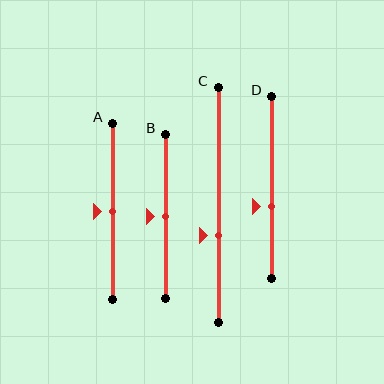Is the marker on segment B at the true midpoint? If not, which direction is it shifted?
Yes, the marker on segment B is at the true midpoint.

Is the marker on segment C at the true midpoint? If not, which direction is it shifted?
No, the marker on segment C is shifted downward by about 13% of the segment length.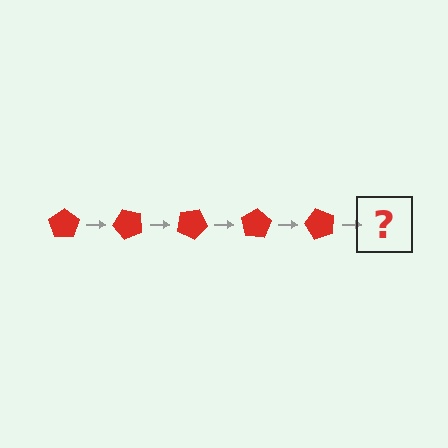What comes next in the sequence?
The next element should be a red pentagon rotated 250 degrees.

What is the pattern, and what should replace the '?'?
The pattern is that the pentagon rotates 50 degrees each step. The '?' should be a red pentagon rotated 250 degrees.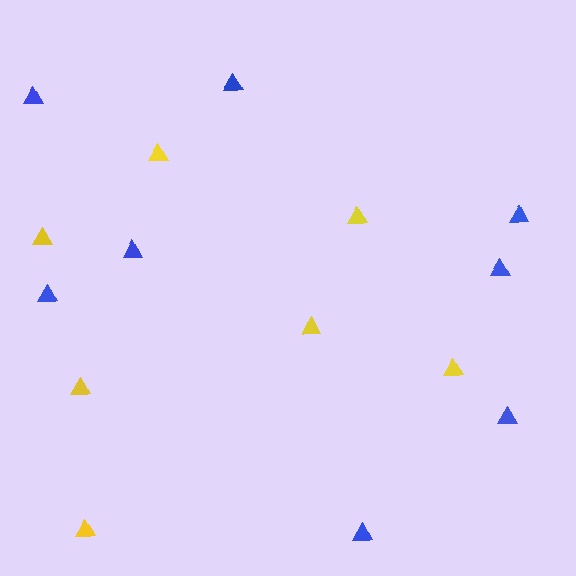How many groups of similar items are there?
There are 2 groups: one group of yellow triangles (7) and one group of blue triangles (8).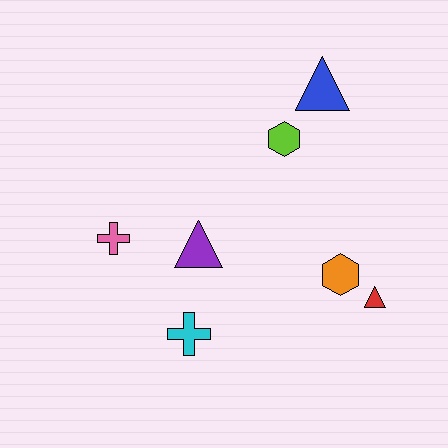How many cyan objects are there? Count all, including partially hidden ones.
There is 1 cyan object.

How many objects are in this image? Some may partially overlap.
There are 7 objects.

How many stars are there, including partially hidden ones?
There are no stars.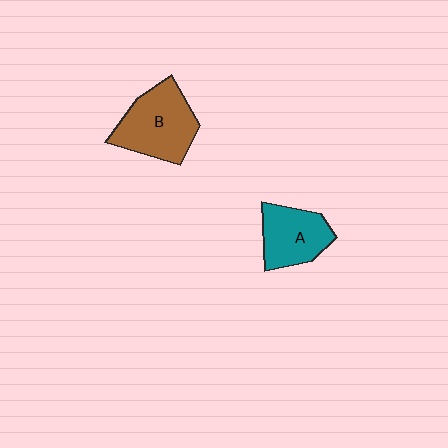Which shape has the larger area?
Shape B (brown).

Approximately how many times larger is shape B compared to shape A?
Approximately 1.3 times.